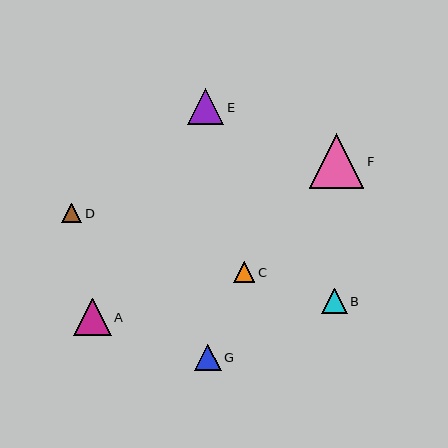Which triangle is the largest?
Triangle F is the largest with a size of approximately 55 pixels.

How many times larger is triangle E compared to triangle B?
Triangle E is approximately 1.4 times the size of triangle B.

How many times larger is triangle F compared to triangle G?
Triangle F is approximately 2.0 times the size of triangle G.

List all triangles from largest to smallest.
From largest to smallest: F, A, E, G, B, C, D.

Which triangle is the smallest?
Triangle D is the smallest with a size of approximately 20 pixels.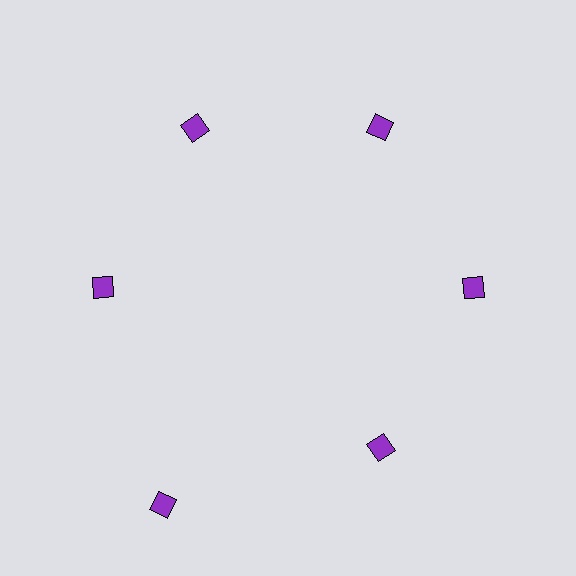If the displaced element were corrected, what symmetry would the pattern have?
It would have 6-fold rotational symmetry — the pattern would map onto itself every 60 degrees.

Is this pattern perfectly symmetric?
No. The 6 purple diamonds are arranged in a ring, but one element near the 7 o'clock position is pushed outward from the center, breaking the 6-fold rotational symmetry.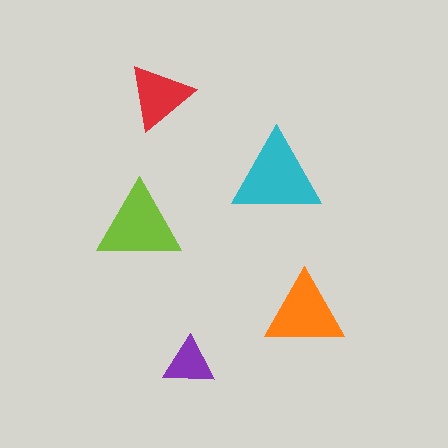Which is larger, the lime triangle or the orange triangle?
The lime one.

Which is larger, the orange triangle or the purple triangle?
The orange one.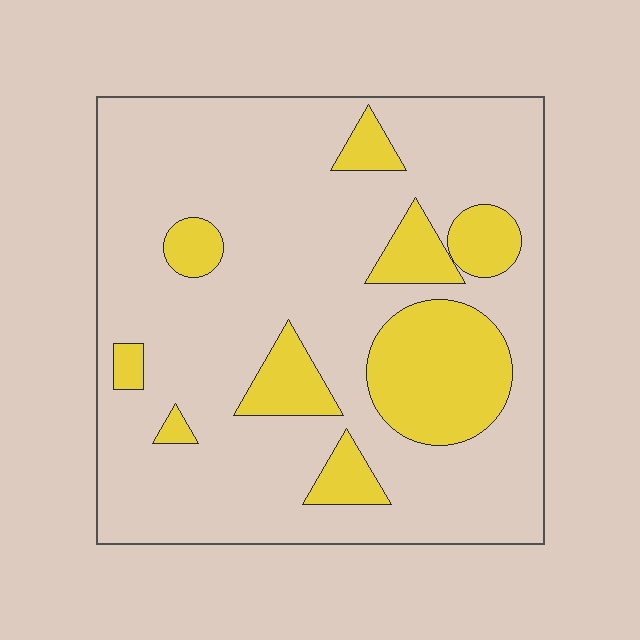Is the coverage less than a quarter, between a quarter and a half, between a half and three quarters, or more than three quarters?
Less than a quarter.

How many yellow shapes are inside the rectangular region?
9.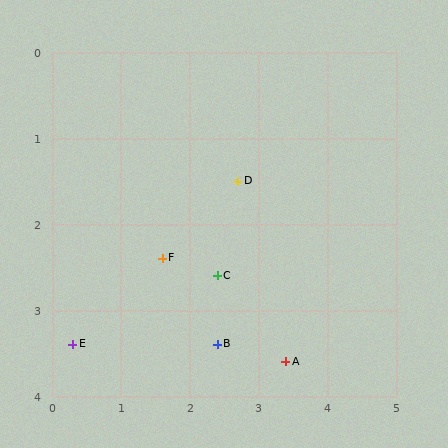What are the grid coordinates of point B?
Point B is at approximately (2.4, 3.4).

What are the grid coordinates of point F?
Point F is at approximately (1.6, 2.4).